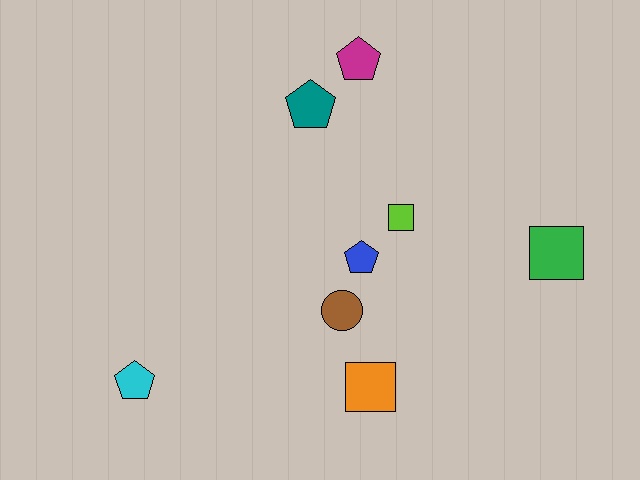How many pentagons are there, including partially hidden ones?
There are 4 pentagons.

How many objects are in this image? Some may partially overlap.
There are 8 objects.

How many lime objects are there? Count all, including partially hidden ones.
There is 1 lime object.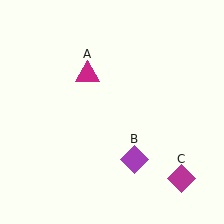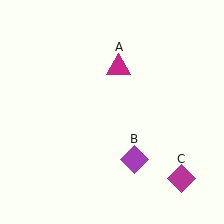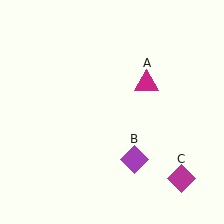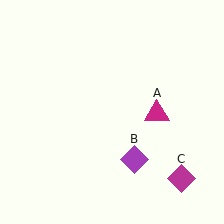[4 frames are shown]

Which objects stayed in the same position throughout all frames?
Purple diamond (object B) and magenta diamond (object C) remained stationary.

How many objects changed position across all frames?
1 object changed position: magenta triangle (object A).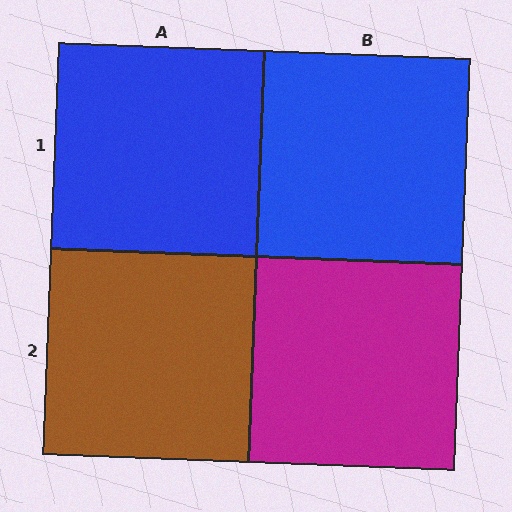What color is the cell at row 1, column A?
Blue.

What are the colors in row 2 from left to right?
Brown, magenta.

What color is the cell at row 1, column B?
Blue.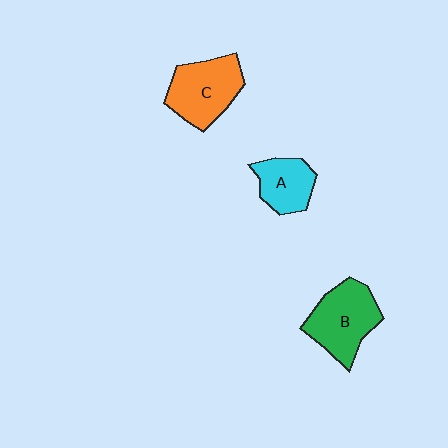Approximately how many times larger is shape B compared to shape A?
Approximately 1.5 times.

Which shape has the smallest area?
Shape A (cyan).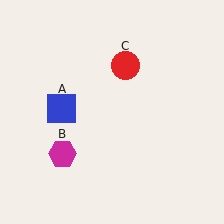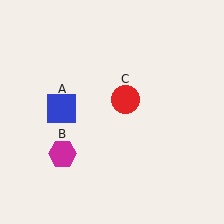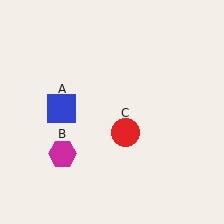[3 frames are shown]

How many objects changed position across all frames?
1 object changed position: red circle (object C).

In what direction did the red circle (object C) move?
The red circle (object C) moved down.